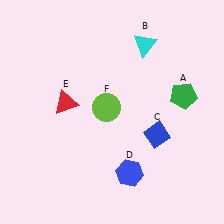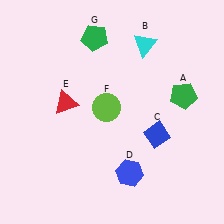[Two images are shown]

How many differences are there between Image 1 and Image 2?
There is 1 difference between the two images.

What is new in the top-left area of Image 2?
A green pentagon (G) was added in the top-left area of Image 2.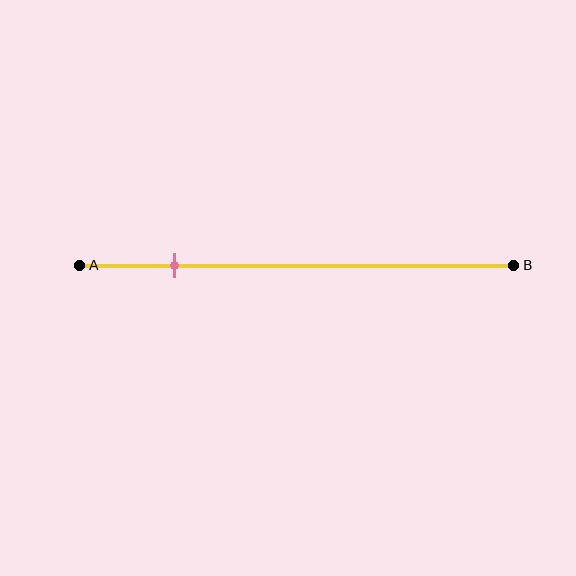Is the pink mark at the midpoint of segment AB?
No, the mark is at about 20% from A, not at the 50% midpoint.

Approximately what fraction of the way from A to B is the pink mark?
The pink mark is approximately 20% of the way from A to B.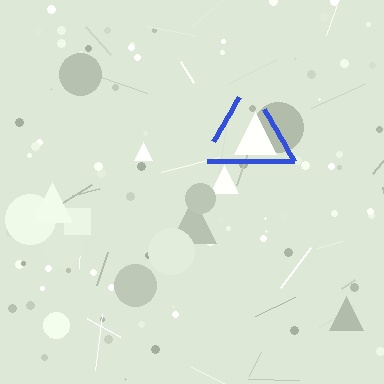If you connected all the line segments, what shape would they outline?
They would outline a triangle.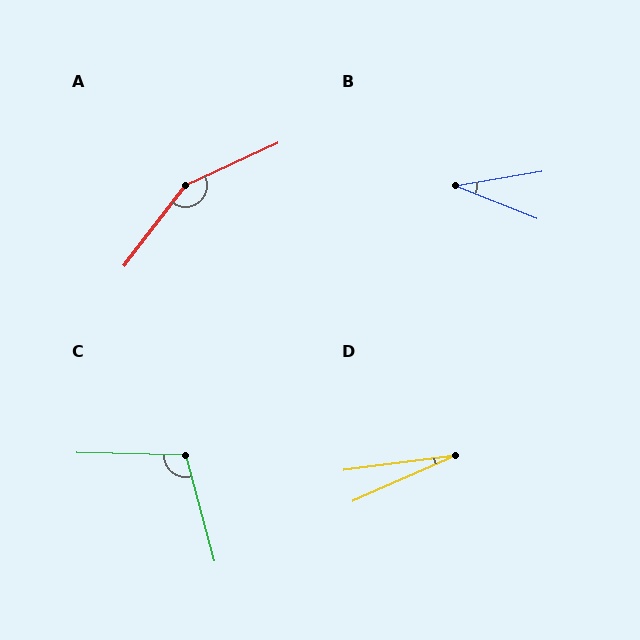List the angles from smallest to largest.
D (16°), B (31°), C (106°), A (153°).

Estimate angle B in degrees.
Approximately 31 degrees.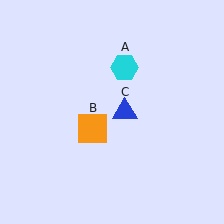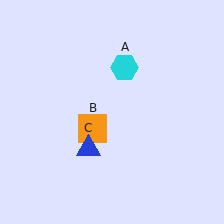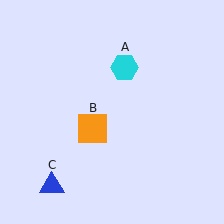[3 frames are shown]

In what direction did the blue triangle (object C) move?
The blue triangle (object C) moved down and to the left.